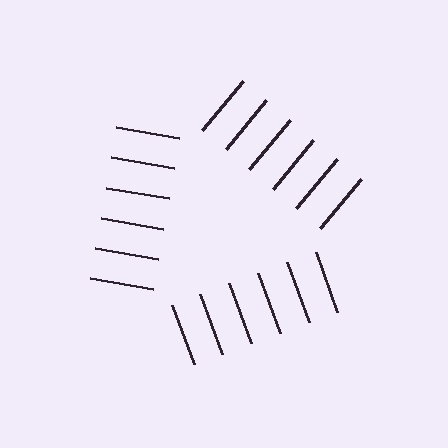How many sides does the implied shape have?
3 sides — the line-ends trace a triangle.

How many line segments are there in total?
18 — 6 along each of the 3 edges.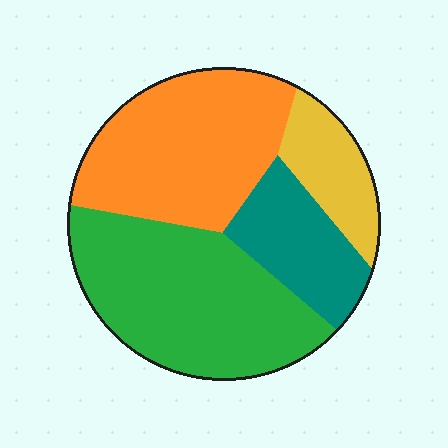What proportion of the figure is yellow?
Yellow takes up less than a sixth of the figure.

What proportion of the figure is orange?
Orange takes up between a quarter and a half of the figure.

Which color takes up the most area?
Green, at roughly 40%.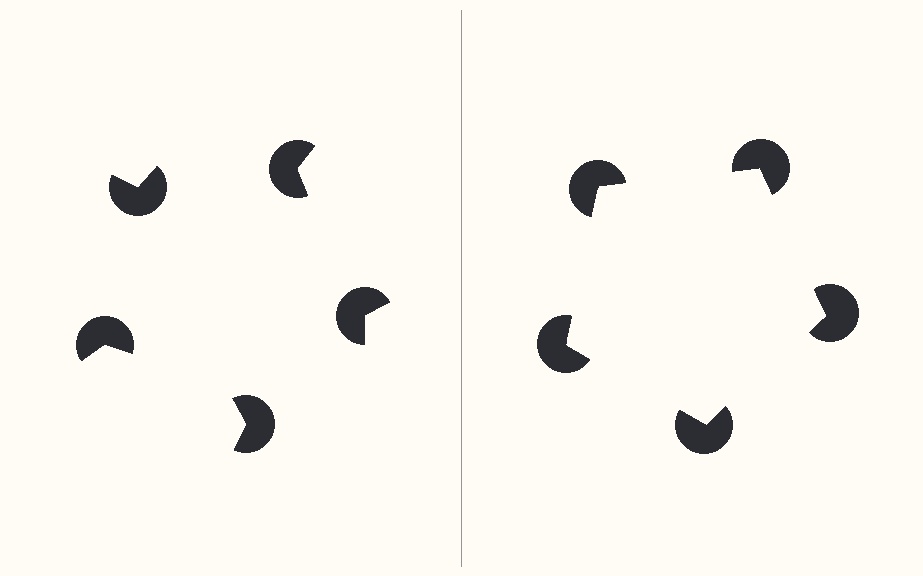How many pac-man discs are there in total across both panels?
10 — 5 on each side.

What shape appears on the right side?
An illusory pentagon.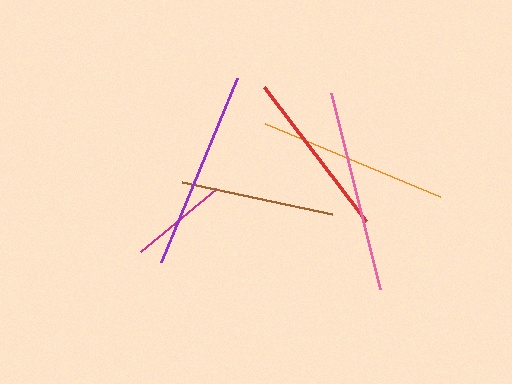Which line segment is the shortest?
The magenta line is the shortest at approximately 98 pixels.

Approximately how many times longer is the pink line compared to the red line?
The pink line is approximately 1.2 times the length of the red line.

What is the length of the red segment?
The red segment is approximately 168 pixels long.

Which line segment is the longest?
The pink line is the longest at approximately 202 pixels.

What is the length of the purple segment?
The purple segment is approximately 200 pixels long.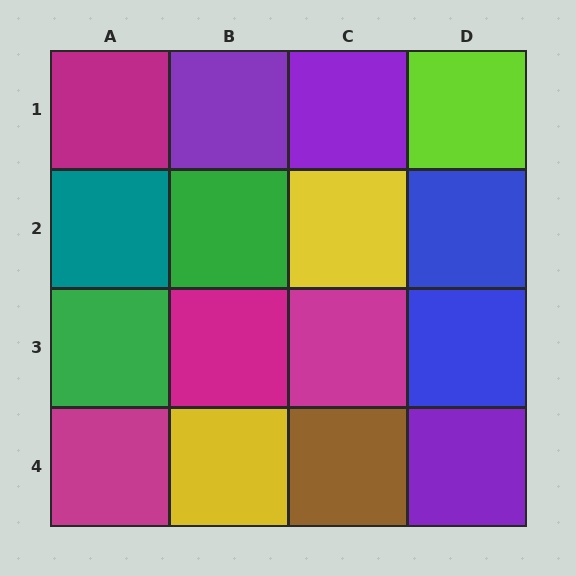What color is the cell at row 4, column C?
Brown.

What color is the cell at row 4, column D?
Purple.